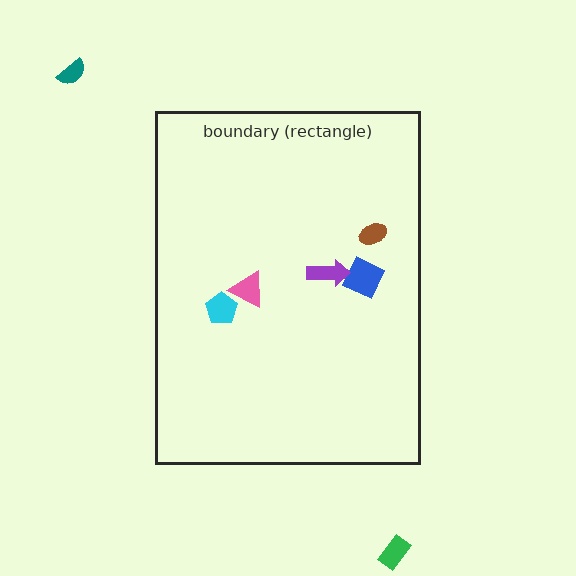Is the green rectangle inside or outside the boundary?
Outside.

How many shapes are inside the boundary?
5 inside, 2 outside.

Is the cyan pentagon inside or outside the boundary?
Inside.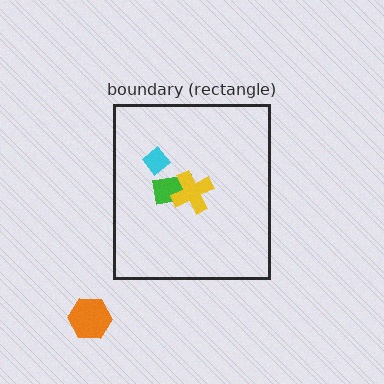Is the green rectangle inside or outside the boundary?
Inside.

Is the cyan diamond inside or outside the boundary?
Inside.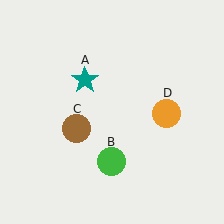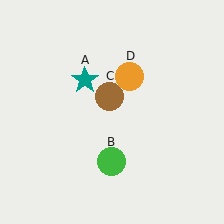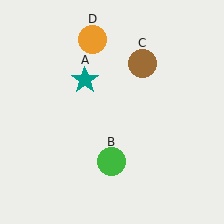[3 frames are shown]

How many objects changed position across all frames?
2 objects changed position: brown circle (object C), orange circle (object D).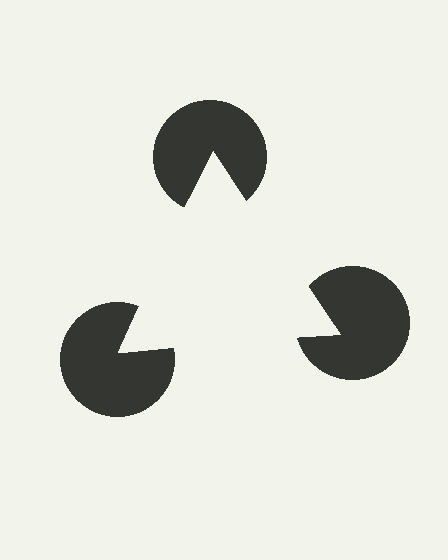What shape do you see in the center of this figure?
An illusory triangle — its edges are inferred from the aligned wedge cuts in the pac-man discs, not physically drawn.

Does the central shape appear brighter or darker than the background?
It typically appears slightly brighter than the background, even though no actual brightness change is drawn.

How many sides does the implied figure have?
3 sides.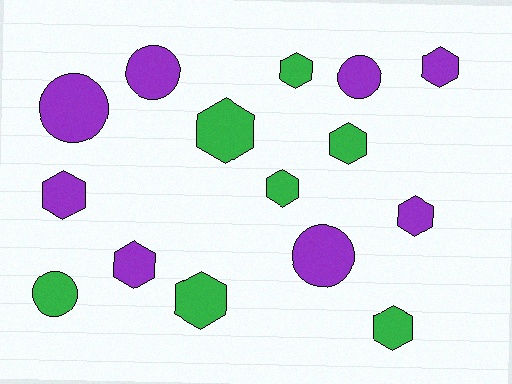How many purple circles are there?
There are 4 purple circles.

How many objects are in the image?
There are 15 objects.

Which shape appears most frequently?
Hexagon, with 10 objects.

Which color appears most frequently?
Purple, with 8 objects.